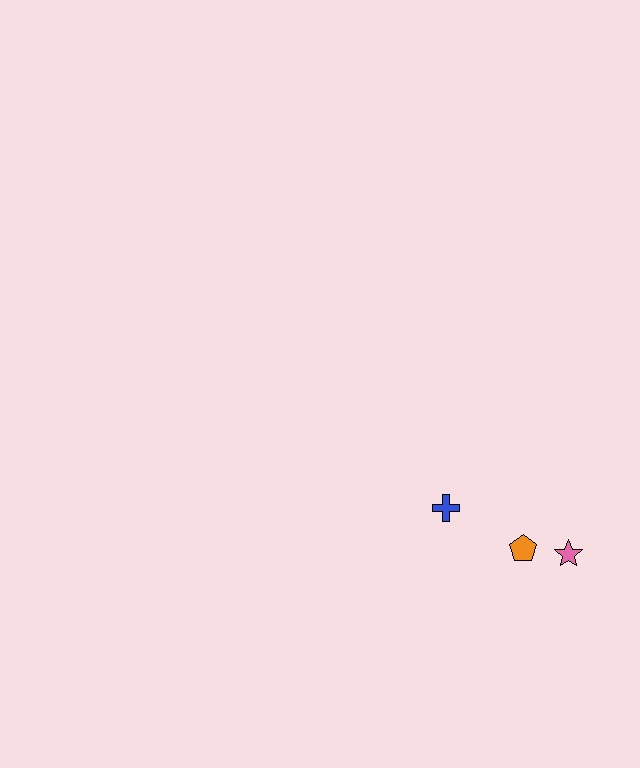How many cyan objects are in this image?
There are no cyan objects.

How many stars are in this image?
There is 1 star.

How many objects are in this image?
There are 3 objects.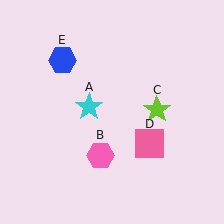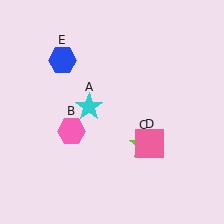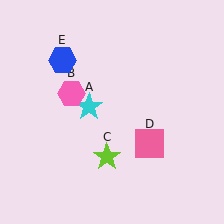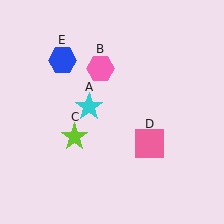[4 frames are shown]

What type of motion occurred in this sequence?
The pink hexagon (object B), lime star (object C) rotated clockwise around the center of the scene.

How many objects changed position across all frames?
2 objects changed position: pink hexagon (object B), lime star (object C).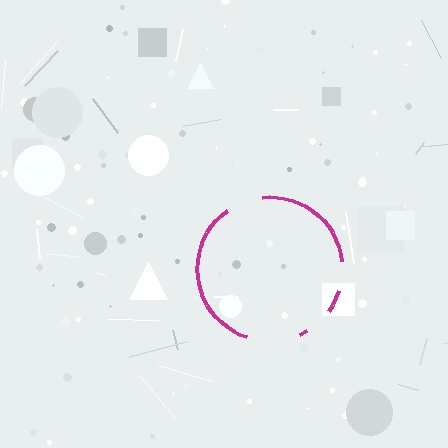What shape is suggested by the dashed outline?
The dashed outline suggests a circle.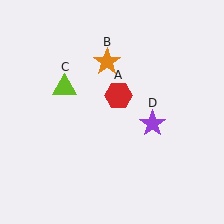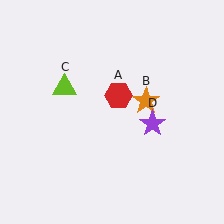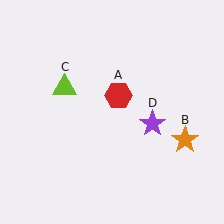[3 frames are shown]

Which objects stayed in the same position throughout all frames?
Red hexagon (object A) and lime triangle (object C) and purple star (object D) remained stationary.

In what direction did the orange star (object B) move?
The orange star (object B) moved down and to the right.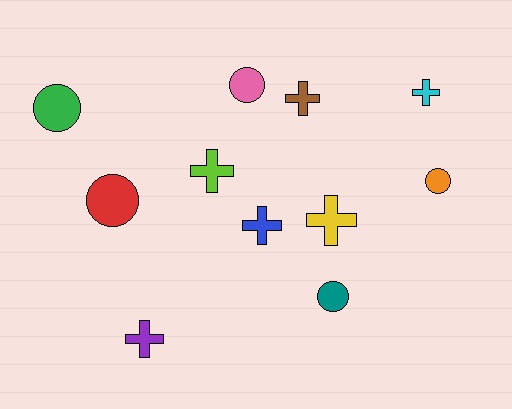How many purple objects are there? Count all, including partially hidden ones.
There is 1 purple object.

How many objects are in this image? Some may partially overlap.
There are 11 objects.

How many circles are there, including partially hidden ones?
There are 5 circles.